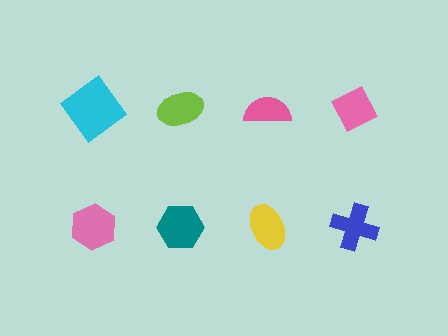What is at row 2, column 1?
A pink hexagon.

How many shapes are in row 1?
4 shapes.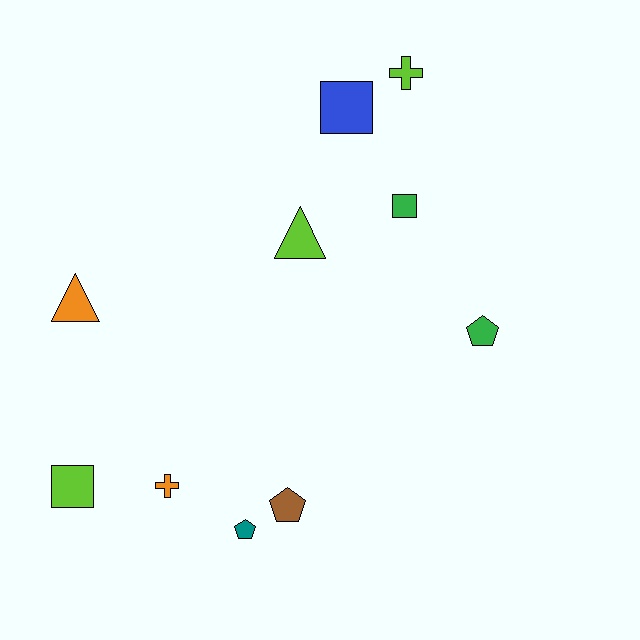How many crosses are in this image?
There are 2 crosses.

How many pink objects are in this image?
There are no pink objects.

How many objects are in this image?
There are 10 objects.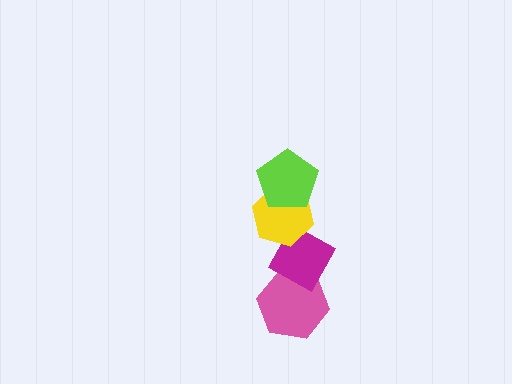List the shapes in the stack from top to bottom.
From top to bottom: the lime pentagon, the yellow hexagon, the magenta diamond, the pink hexagon.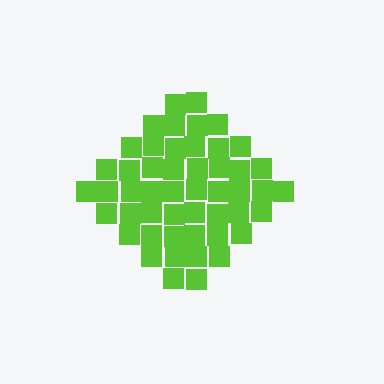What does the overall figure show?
The overall figure shows a diamond.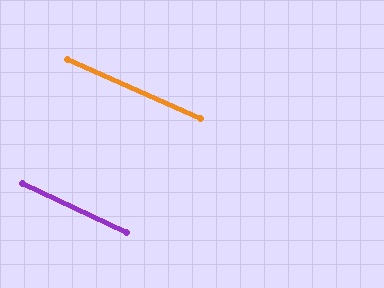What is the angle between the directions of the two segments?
Approximately 1 degree.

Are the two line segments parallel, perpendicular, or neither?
Parallel — their directions differ by only 1.5°.